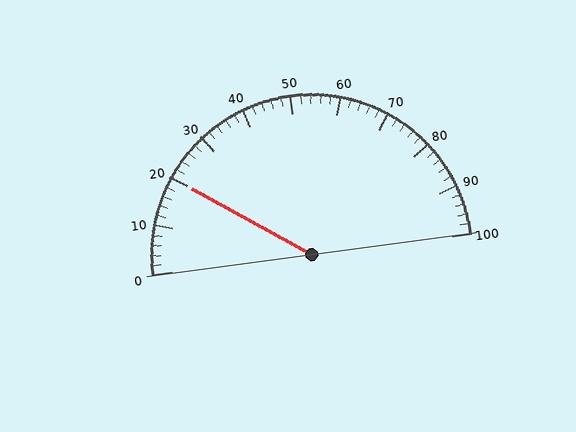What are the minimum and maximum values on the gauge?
The gauge ranges from 0 to 100.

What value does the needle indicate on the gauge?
The needle indicates approximately 20.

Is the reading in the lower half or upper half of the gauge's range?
The reading is in the lower half of the range (0 to 100).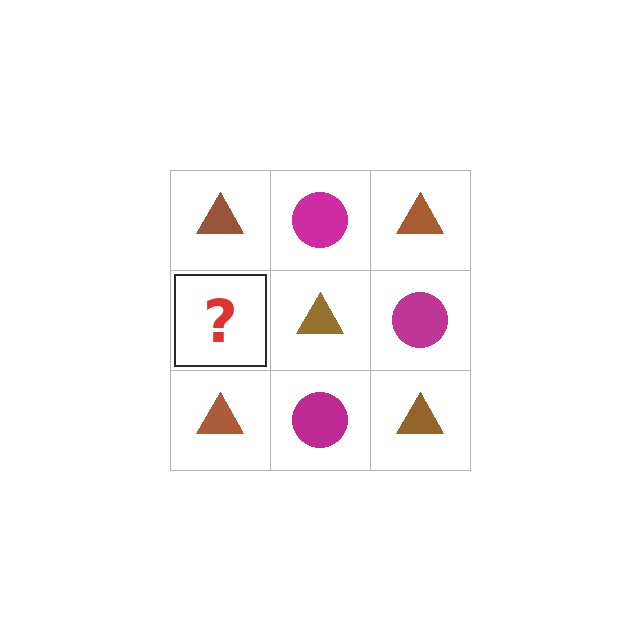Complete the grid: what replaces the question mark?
The question mark should be replaced with a magenta circle.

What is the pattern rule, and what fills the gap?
The rule is that it alternates brown triangle and magenta circle in a checkerboard pattern. The gap should be filled with a magenta circle.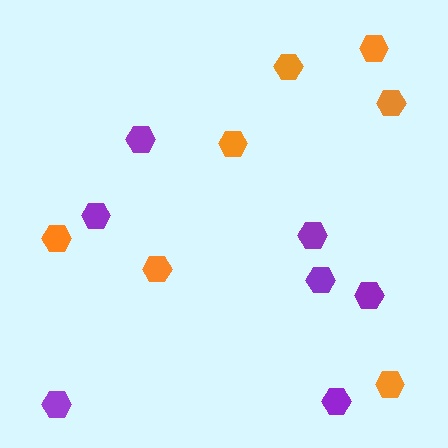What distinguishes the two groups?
There are 2 groups: one group of purple hexagons (7) and one group of orange hexagons (7).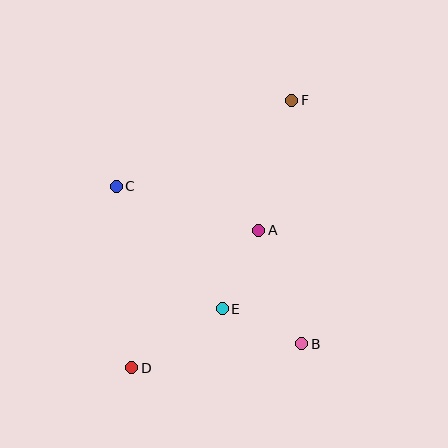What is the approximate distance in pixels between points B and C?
The distance between B and C is approximately 243 pixels.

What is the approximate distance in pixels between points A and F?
The distance between A and F is approximately 134 pixels.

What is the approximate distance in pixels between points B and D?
The distance between B and D is approximately 172 pixels.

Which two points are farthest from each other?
Points D and F are farthest from each other.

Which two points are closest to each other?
Points A and E are closest to each other.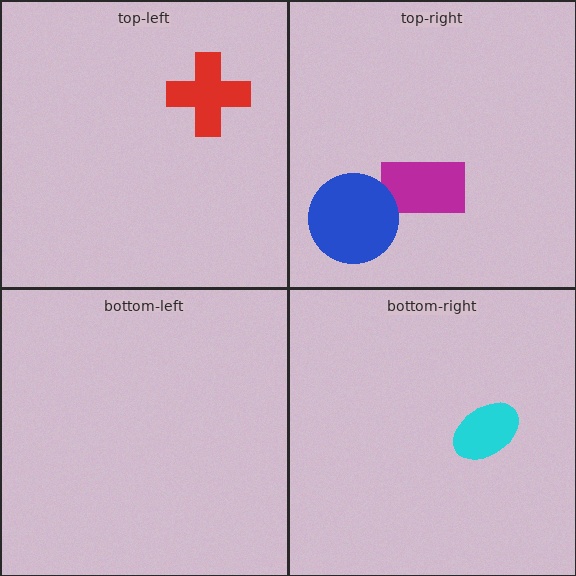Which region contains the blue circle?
The top-right region.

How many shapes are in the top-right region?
2.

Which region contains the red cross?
The top-left region.